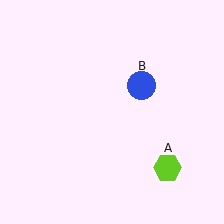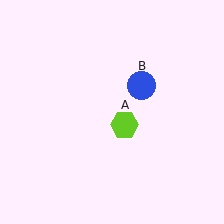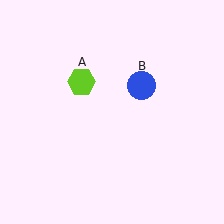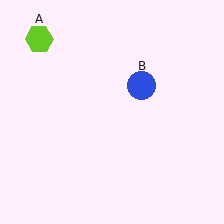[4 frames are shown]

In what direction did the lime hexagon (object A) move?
The lime hexagon (object A) moved up and to the left.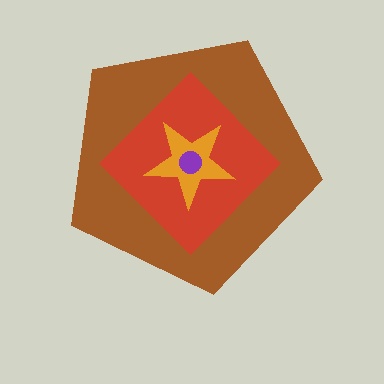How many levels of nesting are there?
4.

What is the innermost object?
The purple circle.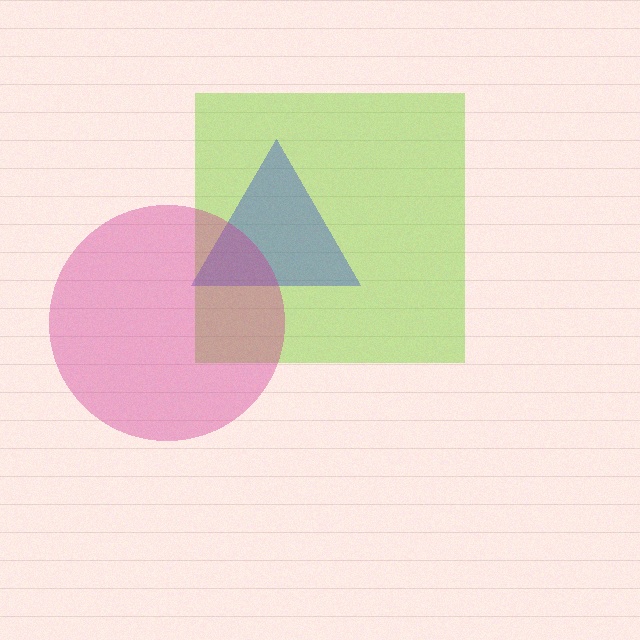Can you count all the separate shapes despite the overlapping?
Yes, there are 3 separate shapes.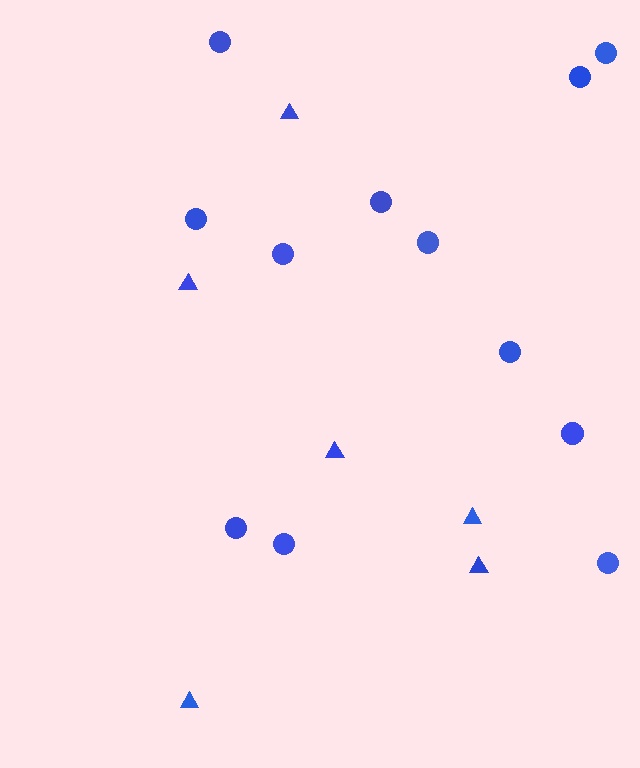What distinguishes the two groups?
There are 2 groups: one group of circles (12) and one group of triangles (6).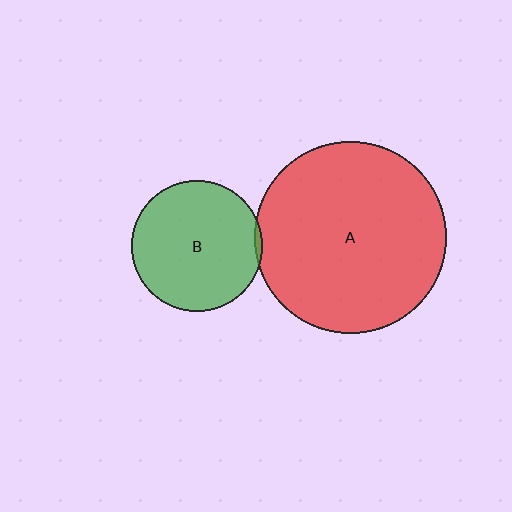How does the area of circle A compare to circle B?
Approximately 2.1 times.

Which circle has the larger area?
Circle A (red).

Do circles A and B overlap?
Yes.